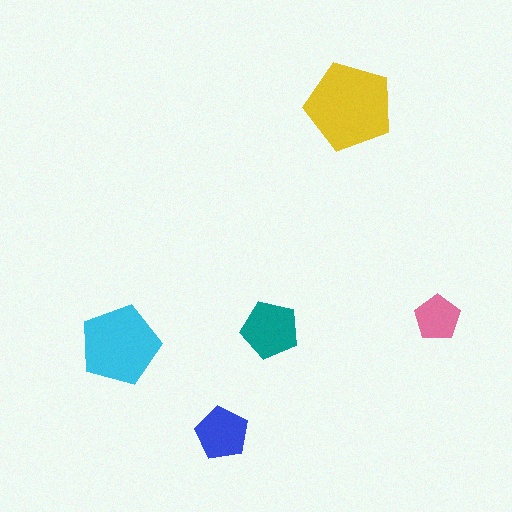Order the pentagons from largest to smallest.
the yellow one, the cyan one, the teal one, the blue one, the pink one.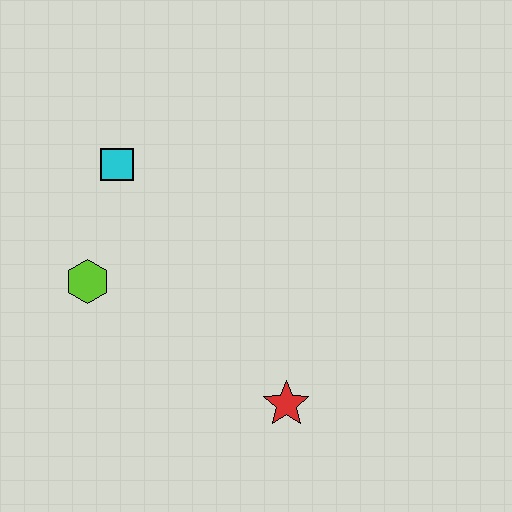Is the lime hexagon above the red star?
Yes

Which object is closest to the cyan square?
The lime hexagon is closest to the cyan square.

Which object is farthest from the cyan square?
The red star is farthest from the cyan square.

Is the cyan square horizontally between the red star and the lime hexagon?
Yes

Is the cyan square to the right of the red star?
No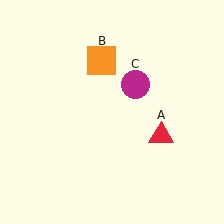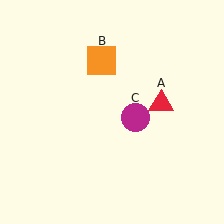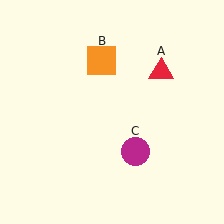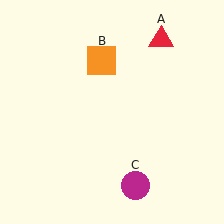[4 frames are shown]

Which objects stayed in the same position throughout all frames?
Orange square (object B) remained stationary.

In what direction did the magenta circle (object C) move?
The magenta circle (object C) moved down.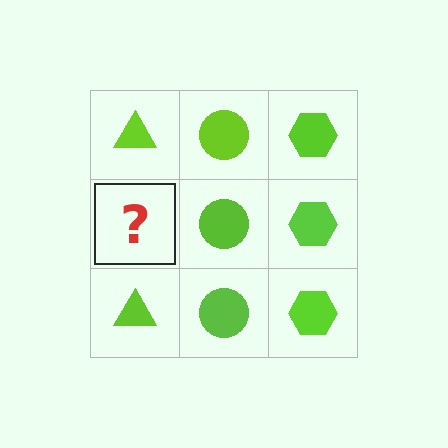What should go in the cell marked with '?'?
The missing cell should contain a lime triangle.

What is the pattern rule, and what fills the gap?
The rule is that each column has a consistent shape. The gap should be filled with a lime triangle.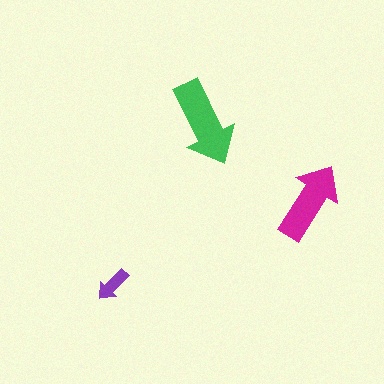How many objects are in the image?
There are 3 objects in the image.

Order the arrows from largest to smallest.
the green one, the magenta one, the purple one.